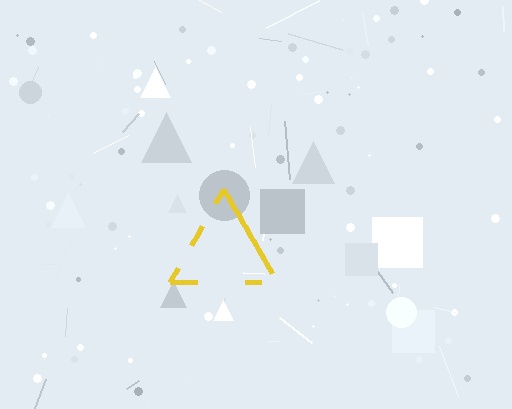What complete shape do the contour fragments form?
The contour fragments form a triangle.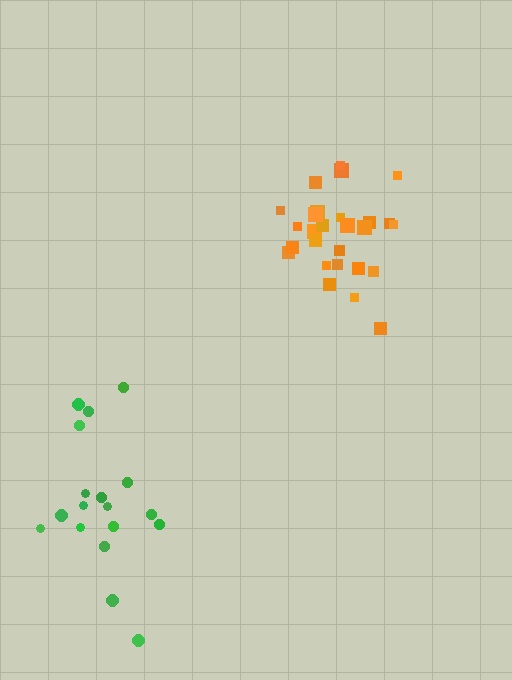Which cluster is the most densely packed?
Orange.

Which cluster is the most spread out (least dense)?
Green.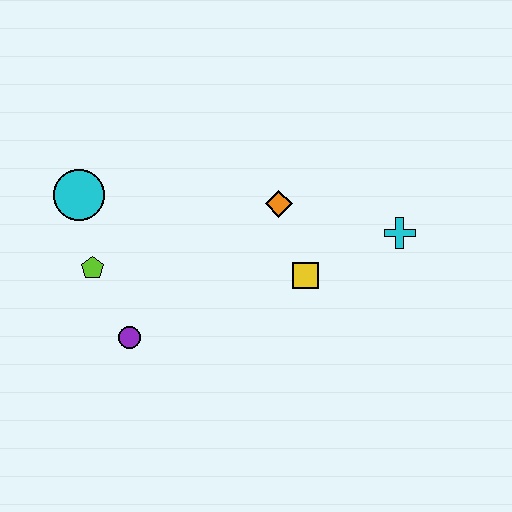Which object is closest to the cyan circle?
The lime pentagon is closest to the cyan circle.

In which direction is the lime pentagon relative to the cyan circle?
The lime pentagon is below the cyan circle.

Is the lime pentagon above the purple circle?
Yes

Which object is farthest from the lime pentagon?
The cyan cross is farthest from the lime pentagon.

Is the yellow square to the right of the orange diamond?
Yes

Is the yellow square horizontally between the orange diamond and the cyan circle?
No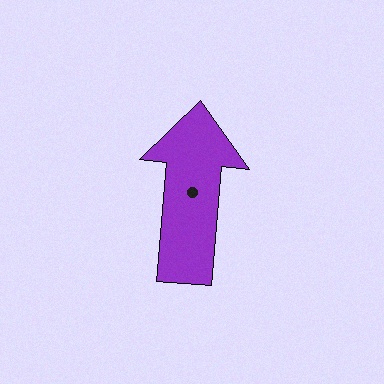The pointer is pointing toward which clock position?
Roughly 12 o'clock.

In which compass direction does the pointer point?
North.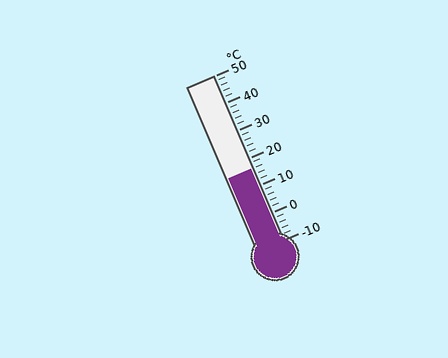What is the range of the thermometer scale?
The thermometer scale ranges from -10°C to 50°C.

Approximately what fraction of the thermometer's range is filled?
The thermometer is filled to approximately 45% of its range.